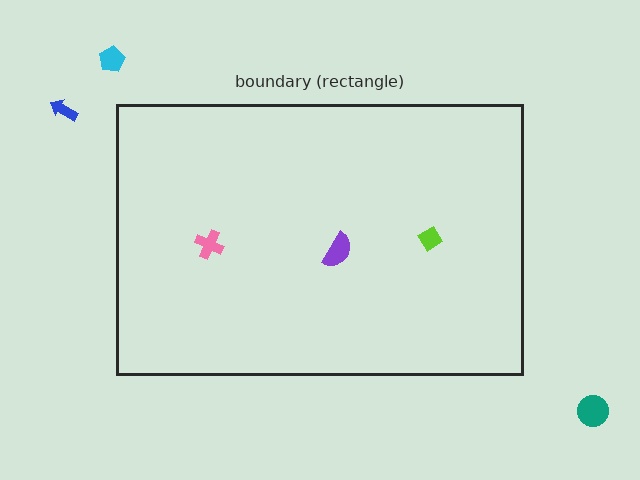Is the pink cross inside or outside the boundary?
Inside.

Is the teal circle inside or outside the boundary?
Outside.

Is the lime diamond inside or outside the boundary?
Inside.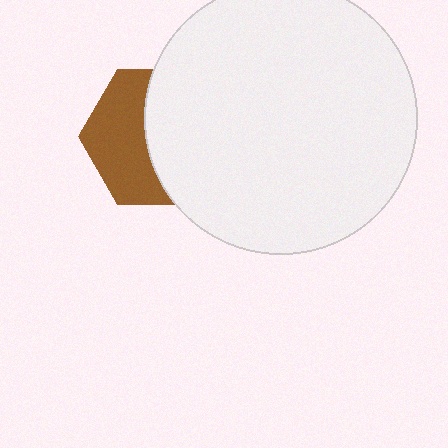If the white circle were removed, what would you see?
You would see the complete brown hexagon.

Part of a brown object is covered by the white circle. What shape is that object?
It is a hexagon.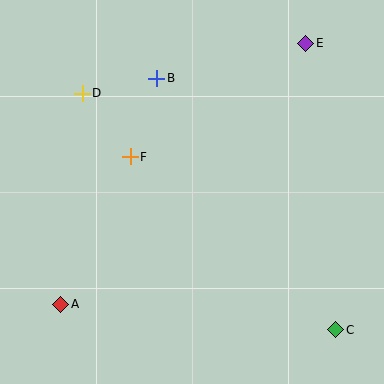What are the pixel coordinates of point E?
Point E is at (306, 43).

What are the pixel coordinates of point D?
Point D is at (82, 93).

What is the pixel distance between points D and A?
The distance between D and A is 212 pixels.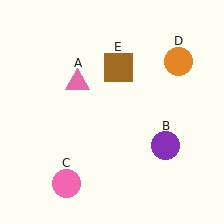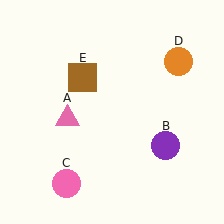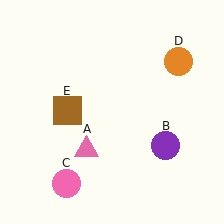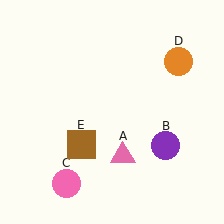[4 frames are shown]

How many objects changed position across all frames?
2 objects changed position: pink triangle (object A), brown square (object E).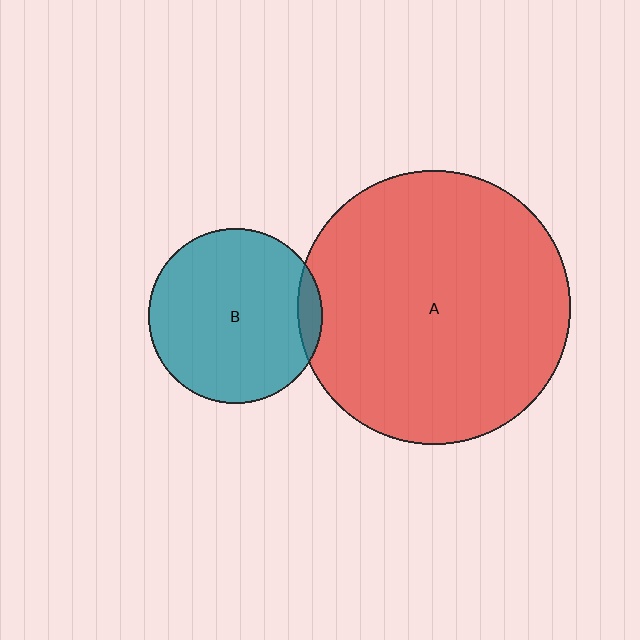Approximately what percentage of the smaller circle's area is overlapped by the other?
Approximately 5%.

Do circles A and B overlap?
Yes.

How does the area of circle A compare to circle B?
Approximately 2.5 times.